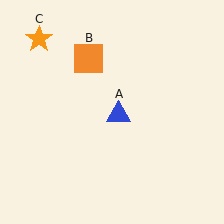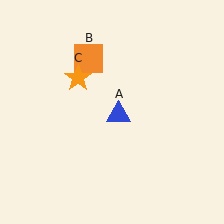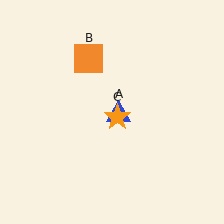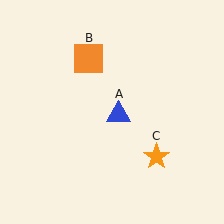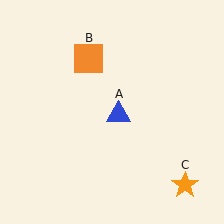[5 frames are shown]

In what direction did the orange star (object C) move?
The orange star (object C) moved down and to the right.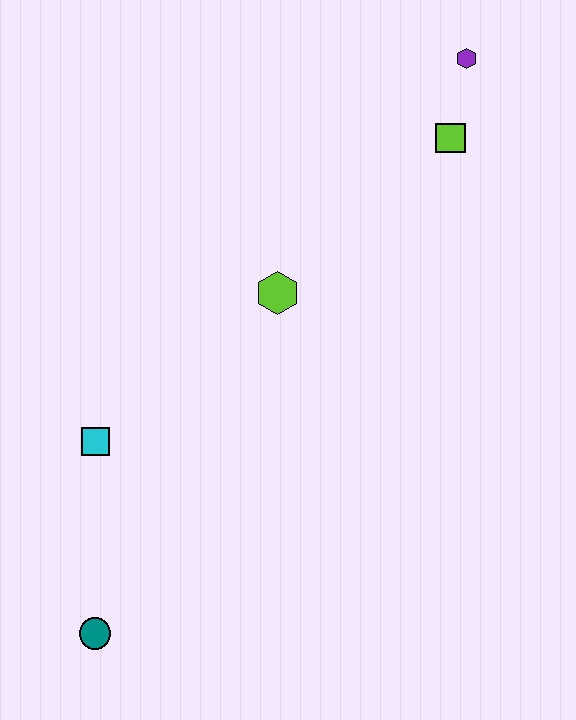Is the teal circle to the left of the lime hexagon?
Yes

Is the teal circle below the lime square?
Yes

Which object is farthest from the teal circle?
The purple hexagon is farthest from the teal circle.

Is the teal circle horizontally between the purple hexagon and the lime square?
No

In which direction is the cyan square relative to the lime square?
The cyan square is to the left of the lime square.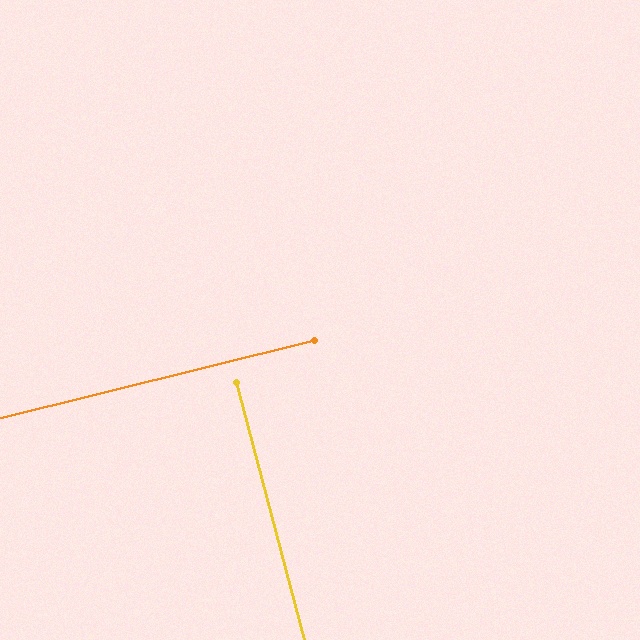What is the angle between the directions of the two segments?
Approximately 89 degrees.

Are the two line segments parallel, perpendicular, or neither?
Perpendicular — they meet at approximately 89°.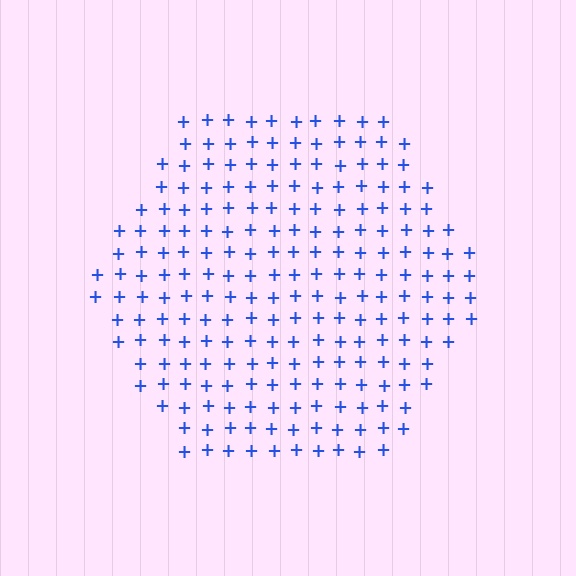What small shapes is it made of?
It is made of small plus signs.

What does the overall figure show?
The overall figure shows a hexagon.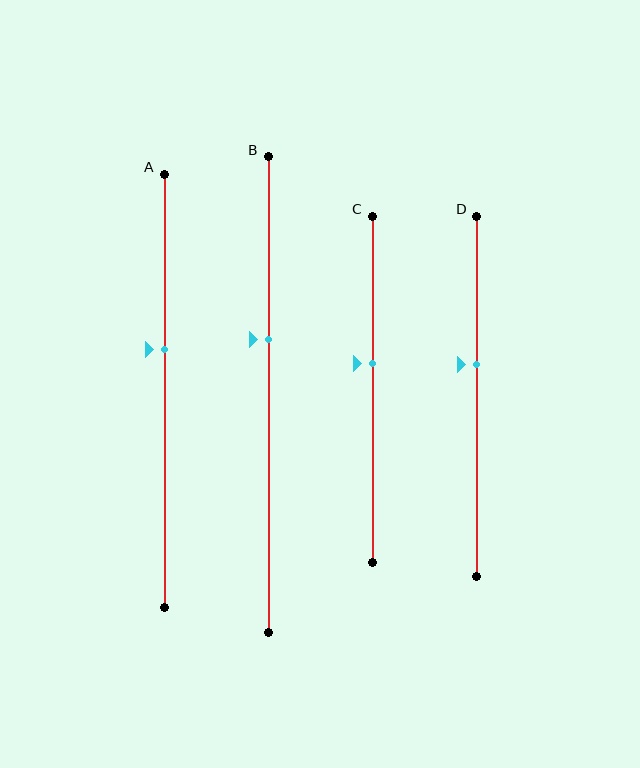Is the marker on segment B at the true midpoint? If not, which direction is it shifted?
No, the marker on segment B is shifted upward by about 12% of the segment length.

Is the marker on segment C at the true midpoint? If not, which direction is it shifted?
No, the marker on segment C is shifted upward by about 8% of the segment length.